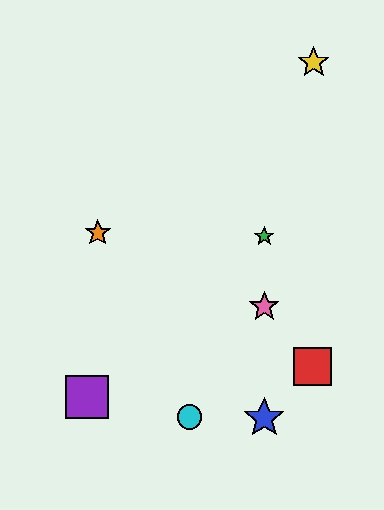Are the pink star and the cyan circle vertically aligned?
No, the pink star is at x≈264 and the cyan circle is at x≈189.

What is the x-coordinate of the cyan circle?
The cyan circle is at x≈189.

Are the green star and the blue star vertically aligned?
Yes, both are at x≈264.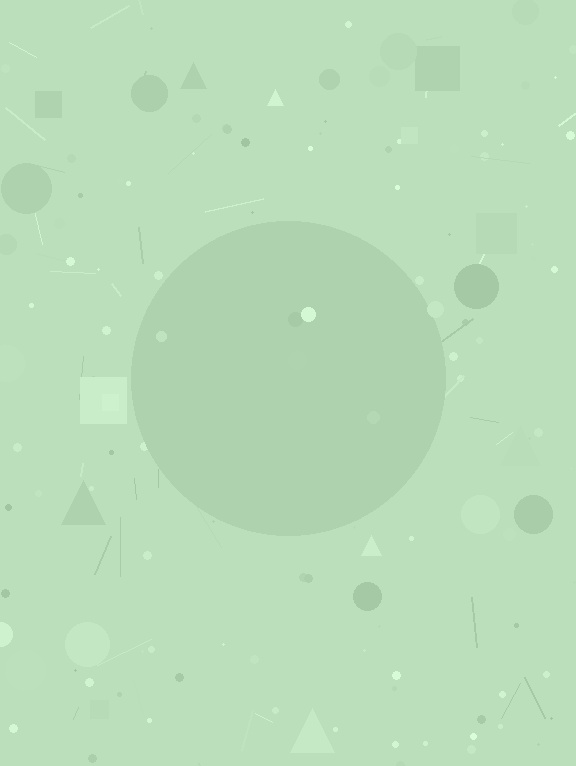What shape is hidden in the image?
A circle is hidden in the image.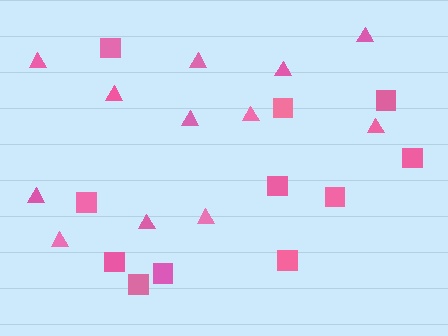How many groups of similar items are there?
There are 2 groups: one group of triangles (12) and one group of squares (11).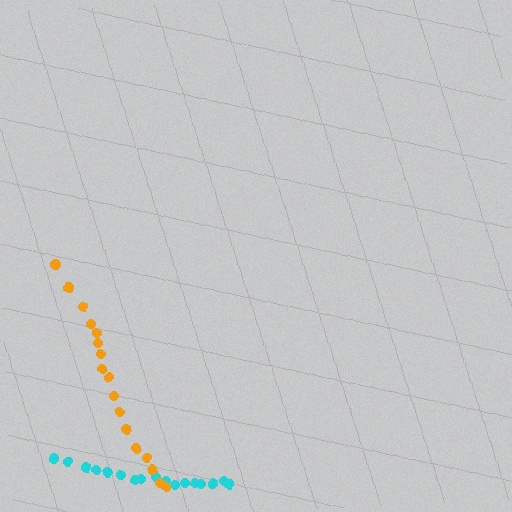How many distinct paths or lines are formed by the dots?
There are 2 distinct paths.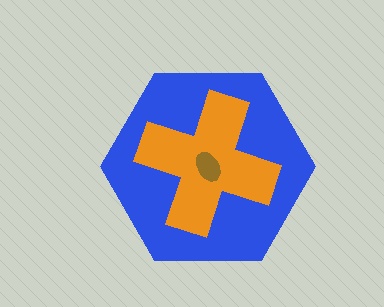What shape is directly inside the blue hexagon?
The orange cross.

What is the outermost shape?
The blue hexagon.